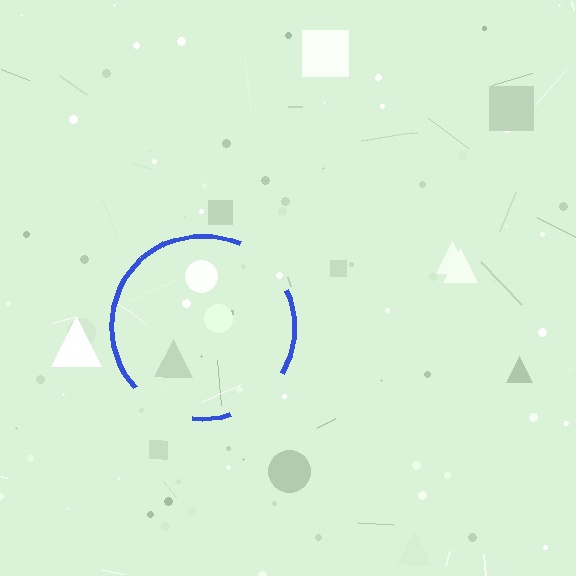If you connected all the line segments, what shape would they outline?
They would outline a circle.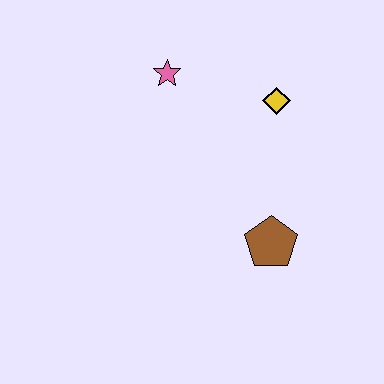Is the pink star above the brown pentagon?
Yes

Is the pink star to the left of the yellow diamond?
Yes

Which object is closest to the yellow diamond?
The pink star is closest to the yellow diamond.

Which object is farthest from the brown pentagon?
The pink star is farthest from the brown pentagon.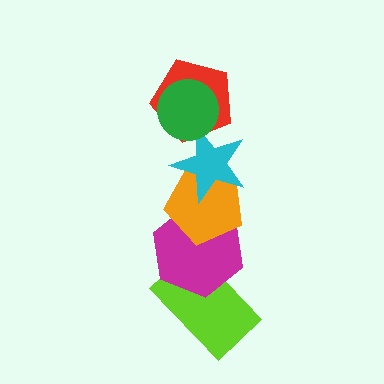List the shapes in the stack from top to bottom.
From top to bottom: the green circle, the red pentagon, the cyan star, the orange pentagon, the magenta hexagon, the lime rectangle.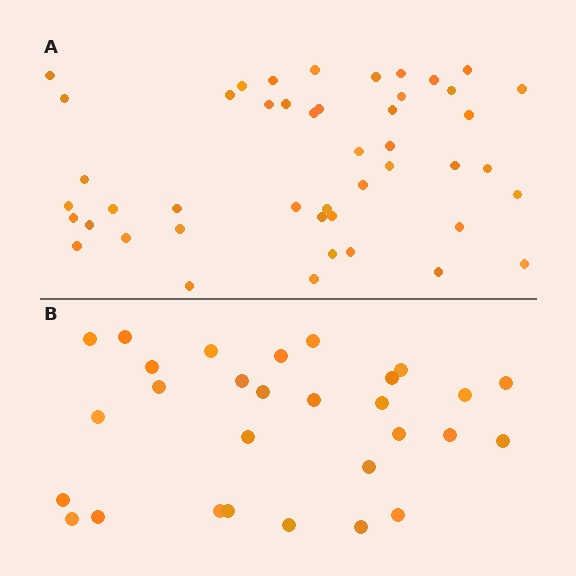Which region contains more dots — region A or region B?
Region A (the top region) has more dots.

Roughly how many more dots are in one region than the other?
Region A has approximately 15 more dots than region B.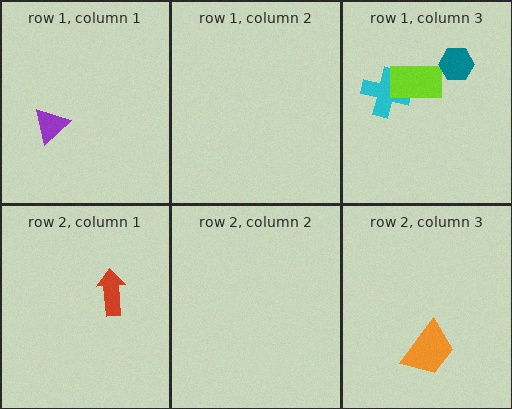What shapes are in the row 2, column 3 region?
The orange trapezoid.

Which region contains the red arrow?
The row 2, column 1 region.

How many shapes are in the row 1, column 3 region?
3.